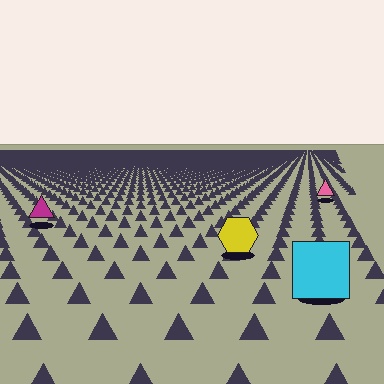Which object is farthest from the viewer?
The pink triangle is farthest from the viewer. It appears smaller and the ground texture around it is denser.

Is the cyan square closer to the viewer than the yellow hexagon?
Yes. The cyan square is closer — you can tell from the texture gradient: the ground texture is coarser near it.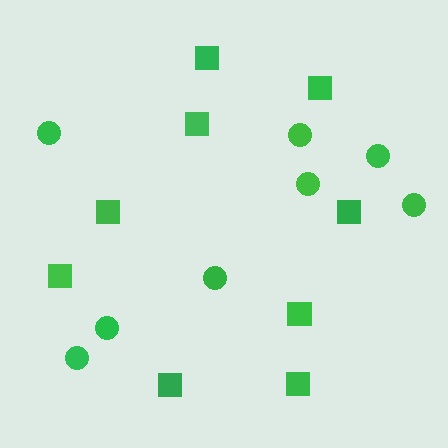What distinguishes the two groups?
There are 2 groups: one group of squares (9) and one group of circles (8).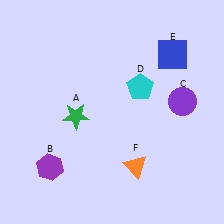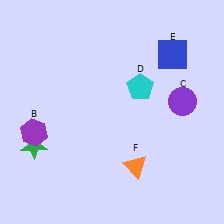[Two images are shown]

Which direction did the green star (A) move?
The green star (A) moved left.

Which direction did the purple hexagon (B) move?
The purple hexagon (B) moved up.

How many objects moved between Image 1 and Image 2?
2 objects moved between the two images.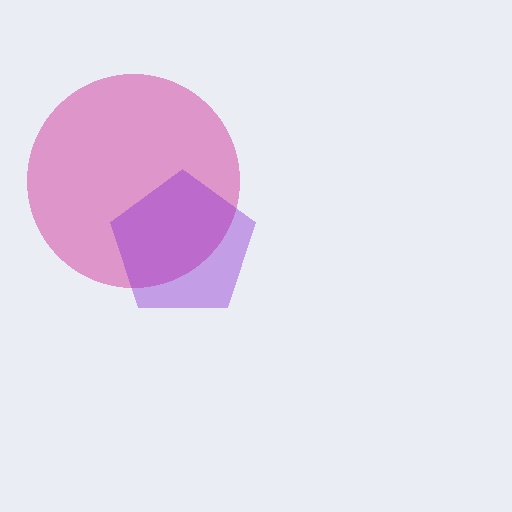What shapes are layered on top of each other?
The layered shapes are: a magenta circle, a purple pentagon.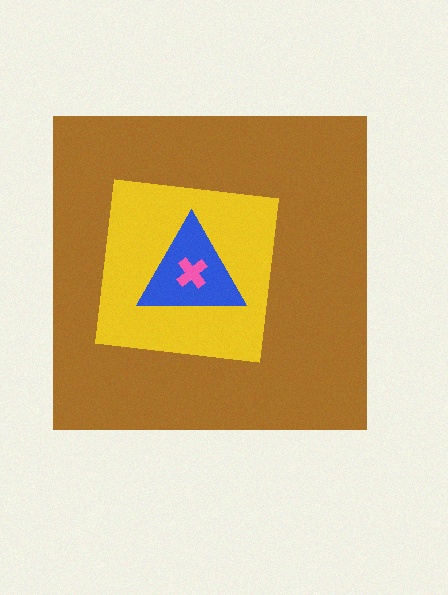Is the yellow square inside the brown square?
Yes.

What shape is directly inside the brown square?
The yellow square.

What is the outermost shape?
The brown square.